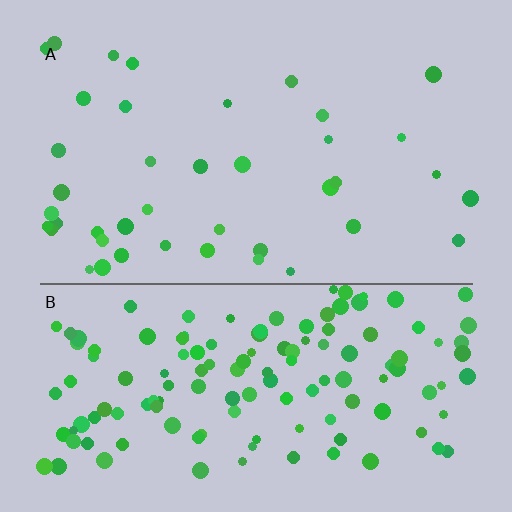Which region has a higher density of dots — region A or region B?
B (the bottom).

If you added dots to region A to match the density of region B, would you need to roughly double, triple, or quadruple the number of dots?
Approximately triple.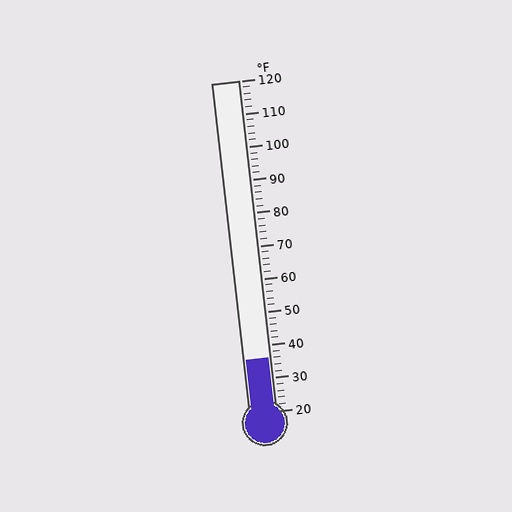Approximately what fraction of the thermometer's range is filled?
The thermometer is filled to approximately 15% of its range.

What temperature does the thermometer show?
The thermometer shows approximately 36°F.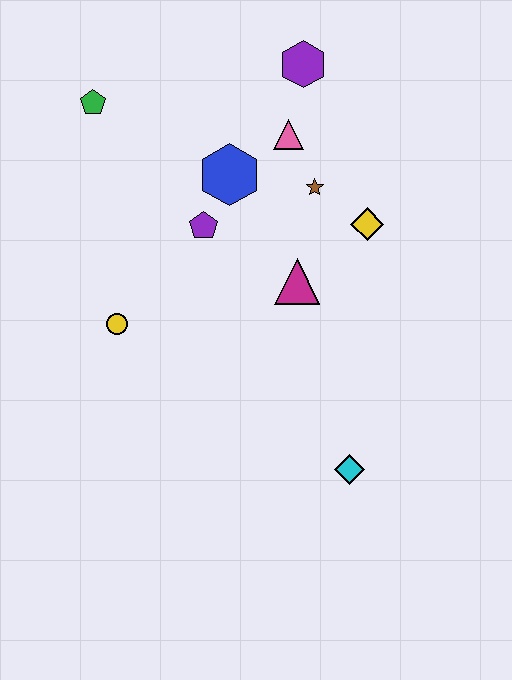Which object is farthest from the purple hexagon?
The cyan diamond is farthest from the purple hexagon.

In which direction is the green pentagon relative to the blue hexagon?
The green pentagon is to the left of the blue hexagon.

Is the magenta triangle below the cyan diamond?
No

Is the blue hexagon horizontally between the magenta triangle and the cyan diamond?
No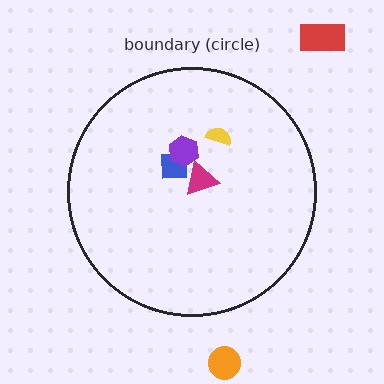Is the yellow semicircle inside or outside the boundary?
Inside.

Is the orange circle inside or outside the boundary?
Outside.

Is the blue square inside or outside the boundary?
Inside.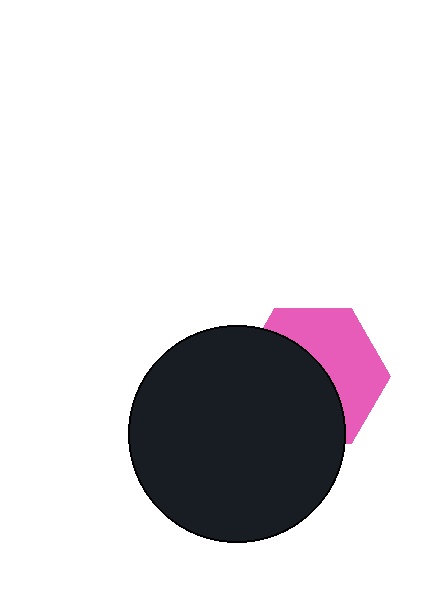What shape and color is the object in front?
The object in front is a black circle.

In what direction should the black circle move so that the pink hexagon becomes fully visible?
The black circle should move toward the lower-left. That is the shortest direction to clear the overlap and leave the pink hexagon fully visible.